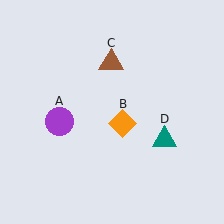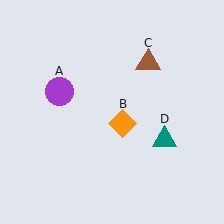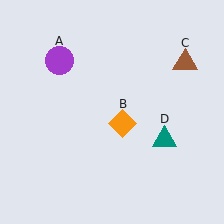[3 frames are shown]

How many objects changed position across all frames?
2 objects changed position: purple circle (object A), brown triangle (object C).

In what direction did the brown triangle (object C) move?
The brown triangle (object C) moved right.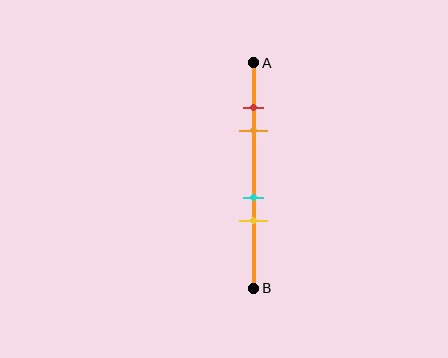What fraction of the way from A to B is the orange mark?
The orange mark is approximately 30% (0.3) of the way from A to B.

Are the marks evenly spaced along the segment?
No, the marks are not evenly spaced.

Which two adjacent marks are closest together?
The red and orange marks are the closest adjacent pair.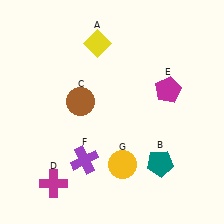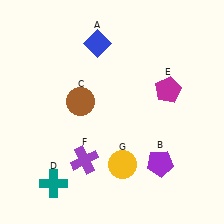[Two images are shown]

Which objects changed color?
A changed from yellow to blue. B changed from teal to purple. D changed from magenta to teal.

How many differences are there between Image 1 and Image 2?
There are 3 differences between the two images.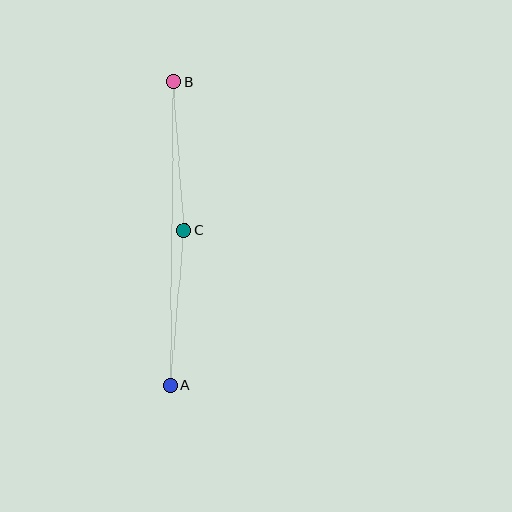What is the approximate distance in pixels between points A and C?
The distance between A and C is approximately 155 pixels.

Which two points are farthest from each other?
Points A and B are farthest from each other.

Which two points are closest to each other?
Points B and C are closest to each other.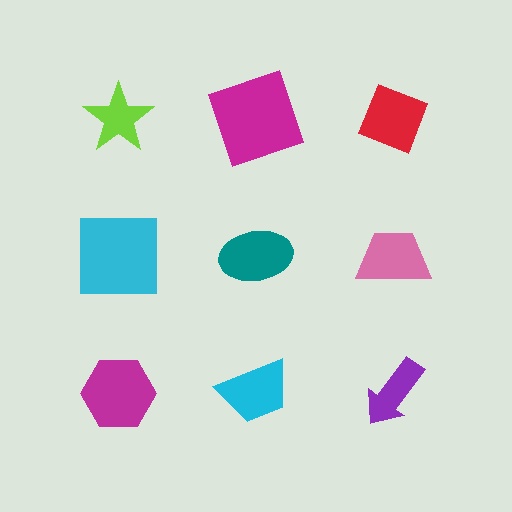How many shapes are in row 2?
3 shapes.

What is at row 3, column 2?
A cyan trapezoid.